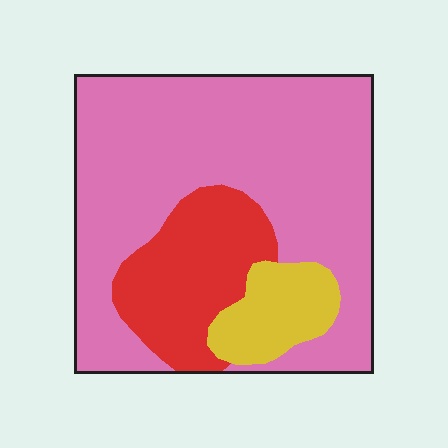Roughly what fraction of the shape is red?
Red covers around 20% of the shape.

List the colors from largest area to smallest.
From largest to smallest: pink, red, yellow.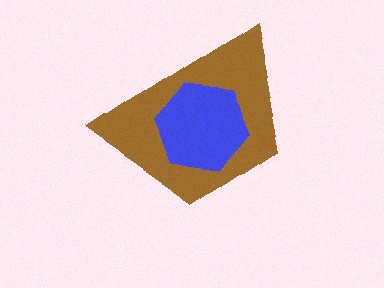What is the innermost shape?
The blue hexagon.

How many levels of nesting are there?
2.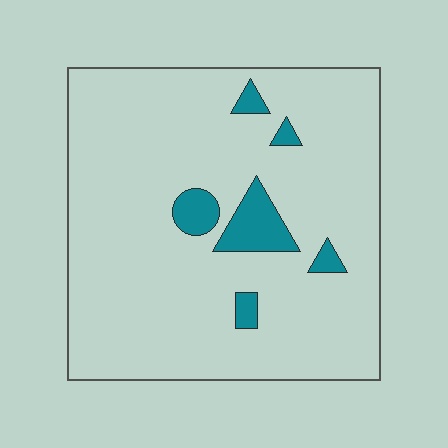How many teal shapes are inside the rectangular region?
6.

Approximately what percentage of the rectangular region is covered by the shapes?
Approximately 10%.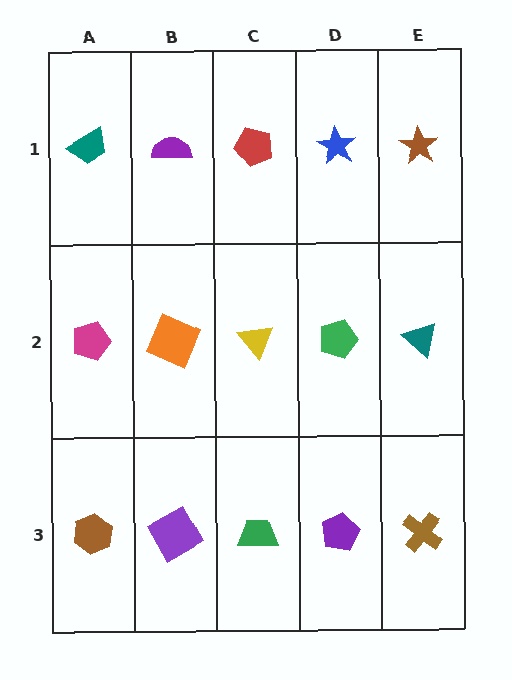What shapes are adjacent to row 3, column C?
A yellow triangle (row 2, column C), a purple square (row 3, column B), a purple pentagon (row 3, column D).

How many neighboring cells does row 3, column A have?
2.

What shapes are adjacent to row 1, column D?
A green pentagon (row 2, column D), a red pentagon (row 1, column C), a brown star (row 1, column E).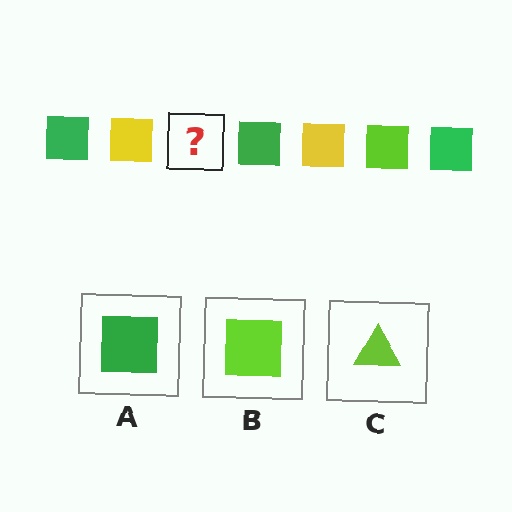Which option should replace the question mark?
Option B.